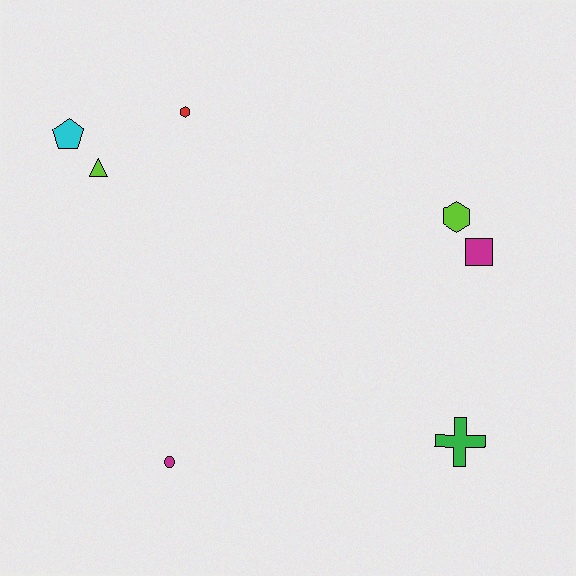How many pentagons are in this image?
There is 1 pentagon.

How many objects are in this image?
There are 7 objects.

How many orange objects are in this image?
There are no orange objects.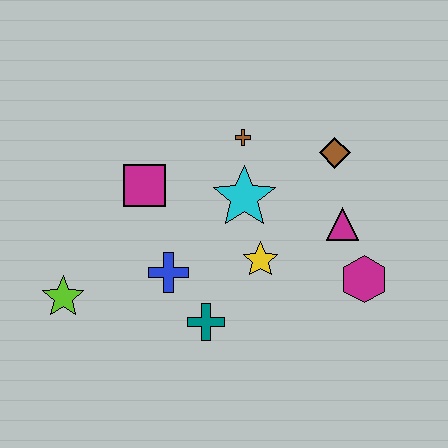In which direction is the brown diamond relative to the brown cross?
The brown diamond is to the right of the brown cross.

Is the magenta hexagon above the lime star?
Yes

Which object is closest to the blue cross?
The teal cross is closest to the blue cross.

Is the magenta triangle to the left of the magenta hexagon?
Yes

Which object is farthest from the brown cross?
The lime star is farthest from the brown cross.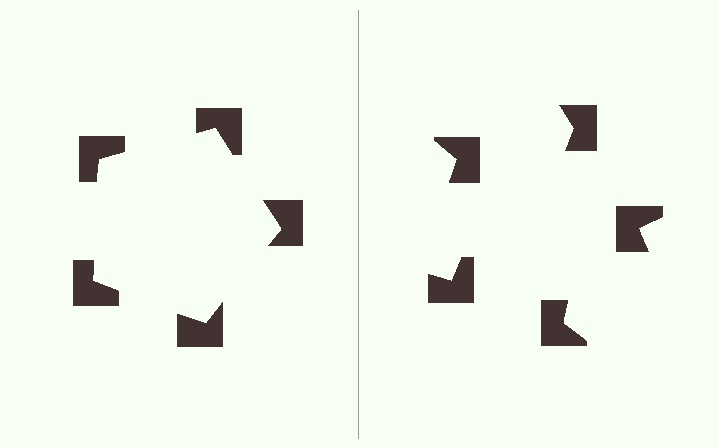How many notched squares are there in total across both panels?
10 — 5 on each side.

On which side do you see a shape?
An illusory pentagon appears on the left side. On the right side the wedge cuts are rotated, so no coherent shape forms.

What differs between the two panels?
The notched squares are positioned identically on both sides; only the wedge orientations differ. On the left they align to a pentagon; on the right they are misaligned.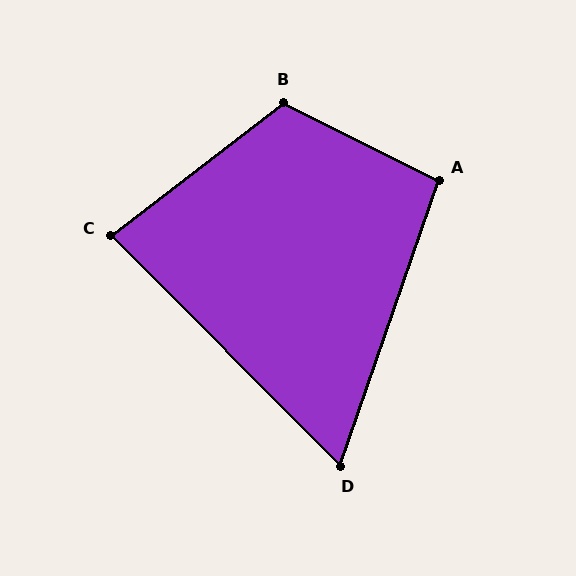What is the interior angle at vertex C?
Approximately 83 degrees (acute).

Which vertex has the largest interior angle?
B, at approximately 116 degrees.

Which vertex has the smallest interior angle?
D, at approximately 64 degrees.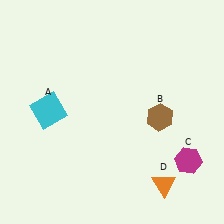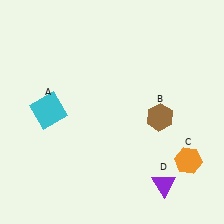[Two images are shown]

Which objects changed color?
C changed from magenta to orange. D changed from orange to purple.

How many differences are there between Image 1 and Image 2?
There are 2 differences between the two images.